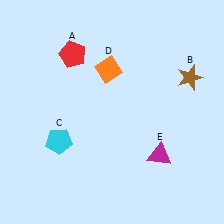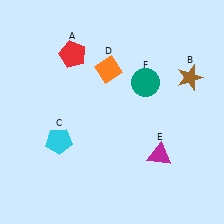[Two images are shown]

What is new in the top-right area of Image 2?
A teal circle (F) was added in the top-right area of Image 2.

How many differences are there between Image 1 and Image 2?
There is 1 difference between the two images.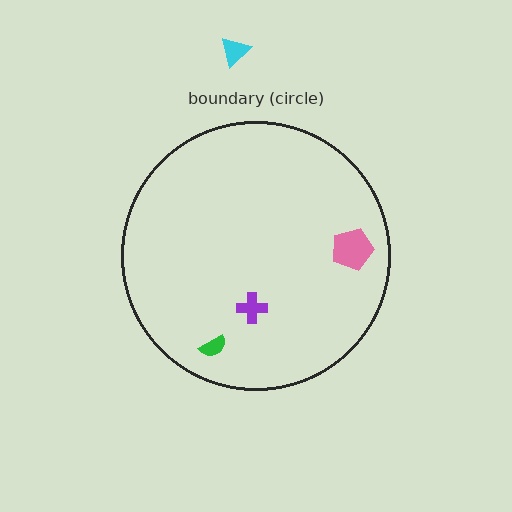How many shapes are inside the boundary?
3 inside, 1 outside.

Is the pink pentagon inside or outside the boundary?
Inside.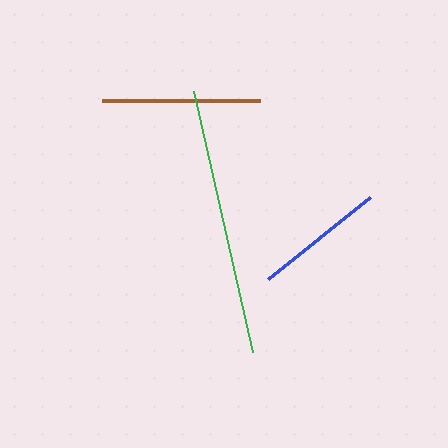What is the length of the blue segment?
The blue segment is approximately 130 pixels long.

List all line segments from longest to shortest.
From longest to shortest: green, brown, blue.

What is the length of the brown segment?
The brown segment is approximately 159 pixels long.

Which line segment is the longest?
The green line is the longest at approximately 268 pixels.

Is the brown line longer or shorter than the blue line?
The brown line is longer than the blue line.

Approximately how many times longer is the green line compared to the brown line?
The green line is approximately 1.7 times the length of the brown line.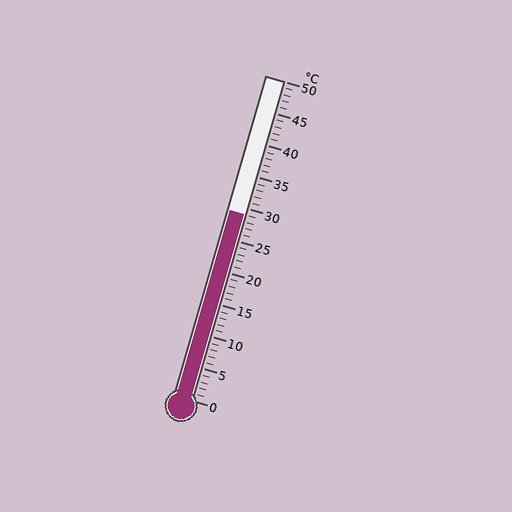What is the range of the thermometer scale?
The thermometer scale ranges from 0°C to 50°C.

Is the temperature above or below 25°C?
The temperature is above 25°C.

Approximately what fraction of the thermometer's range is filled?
The thermometer is filled to approximately 60% of its range.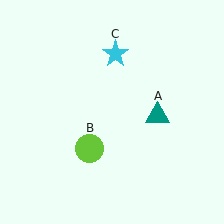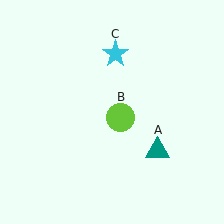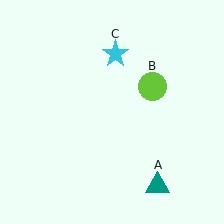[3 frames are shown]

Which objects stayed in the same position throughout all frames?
Cyan star (object C) remained stationary.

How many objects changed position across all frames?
2 objects changed position: teal triangle (object A), lime circle (object B).